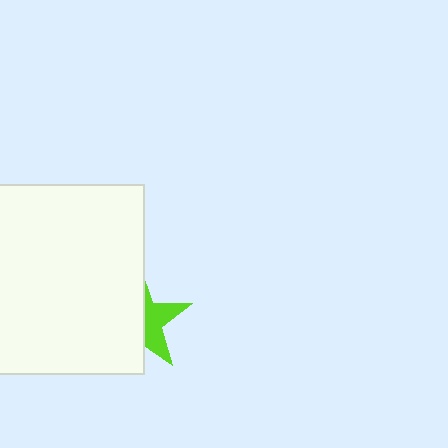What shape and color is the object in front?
The object in front is a white rectangle.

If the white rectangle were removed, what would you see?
You would see the complete lime star.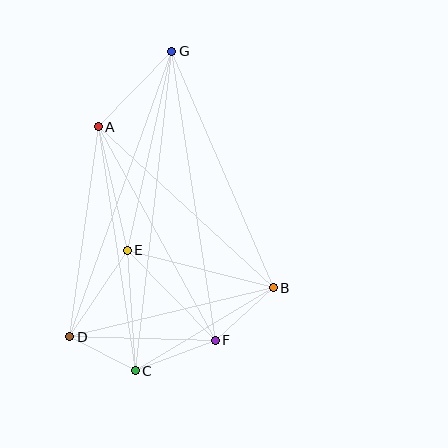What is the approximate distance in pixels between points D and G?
The distance between D and G is approximately 303 pixels.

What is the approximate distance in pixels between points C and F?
The distance between C and F is approximately 86 pixels.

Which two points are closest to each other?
Points C and D are closest to each other.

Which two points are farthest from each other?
Points C and G are farthest from each other.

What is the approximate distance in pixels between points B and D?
The distance between B and D is approximately 210 pixels.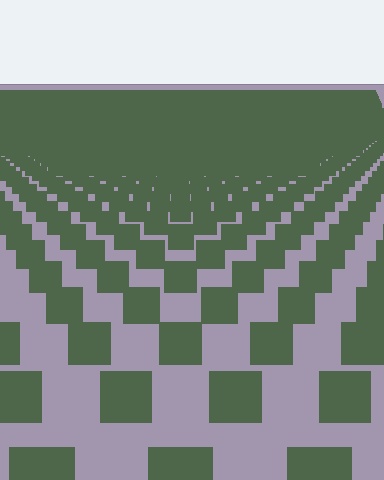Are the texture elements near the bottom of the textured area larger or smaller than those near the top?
Larger. Near the bottom, elements are closer to the viewer and appear at a bigger on-screen size.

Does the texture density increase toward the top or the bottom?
Density increases toward the top.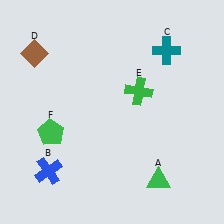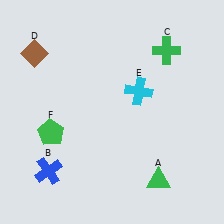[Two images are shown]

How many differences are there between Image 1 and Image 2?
There are 2 differences between the two images.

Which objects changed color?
C changed from teal to green. E changed from green to cyan.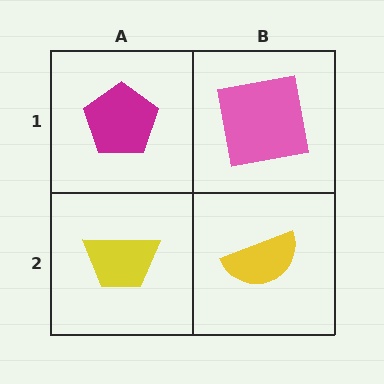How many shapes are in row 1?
2 shapes.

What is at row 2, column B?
A yellow semicircle.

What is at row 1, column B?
A pink square.